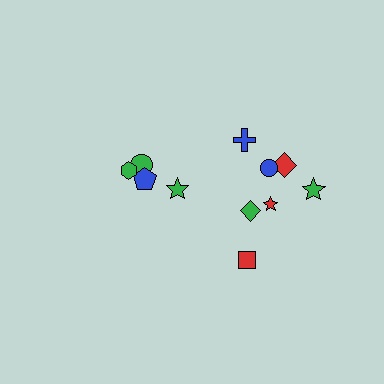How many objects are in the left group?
There are 4 objects.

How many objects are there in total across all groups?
There are 11 objects.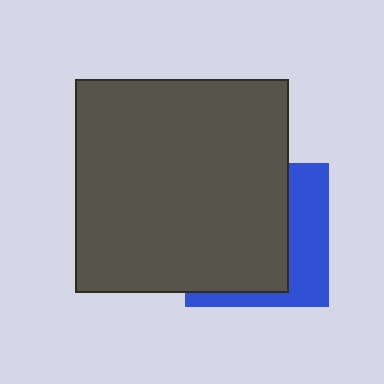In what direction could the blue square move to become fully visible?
The blue square could move right. That would shift it out from behind the dark gray square entirely.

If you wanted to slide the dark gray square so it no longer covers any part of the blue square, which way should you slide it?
Slide it left — that is the most direct way to separate the two shapes.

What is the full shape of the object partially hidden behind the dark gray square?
The partially hidden object is a blue square.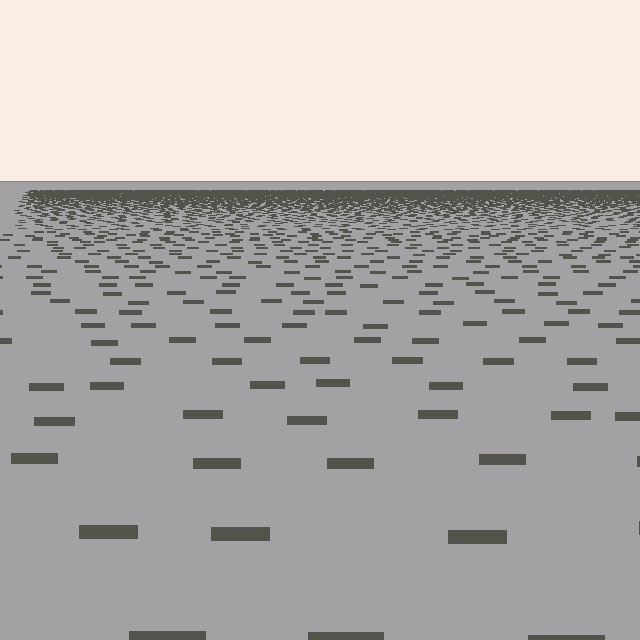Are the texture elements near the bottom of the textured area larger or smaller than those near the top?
Larger. Near the bottom, elements are closer to the viewer and appear at a bigger on-screen size.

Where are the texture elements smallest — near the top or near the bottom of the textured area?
Near the top.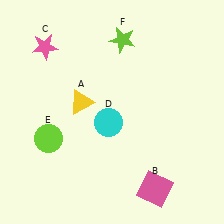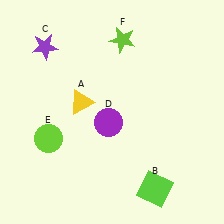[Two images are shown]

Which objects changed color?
B changed from pink to lime. C changed from pink to purple. D changed from cyan to purple.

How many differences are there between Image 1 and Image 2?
There are 3 differences between the two images.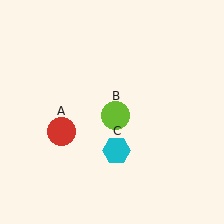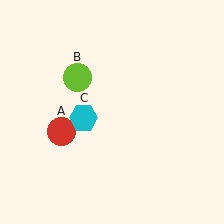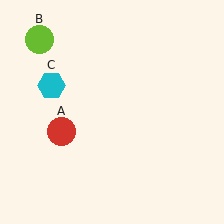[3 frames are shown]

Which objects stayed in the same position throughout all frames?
Red circle (object A) remained stationary.